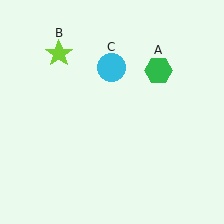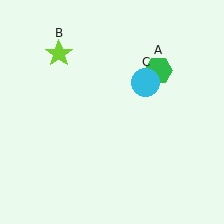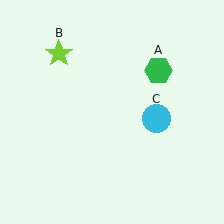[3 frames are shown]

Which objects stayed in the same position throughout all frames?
Green hexagon (object A) and lime star (object B) remained stationary.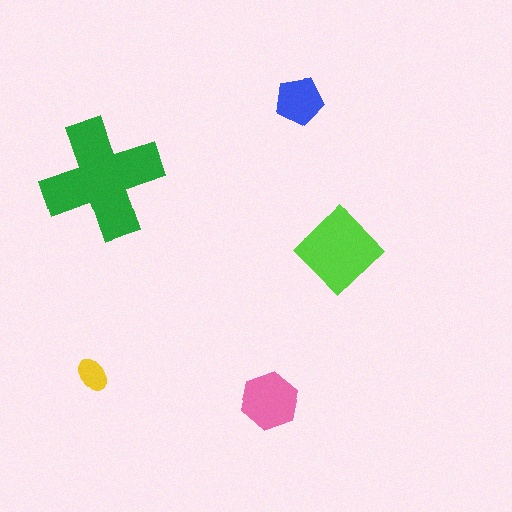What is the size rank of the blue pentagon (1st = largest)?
4th.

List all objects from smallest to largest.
The yellow ellipse, the blue pentagon, the pink hexagon, the lime diamond, the green cross.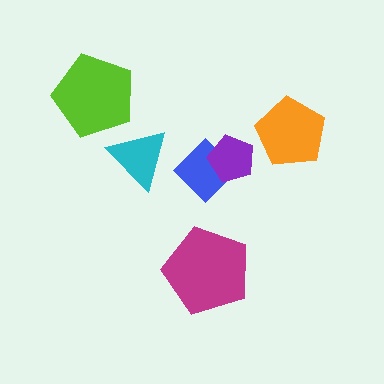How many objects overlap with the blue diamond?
1 object overlaps with the blue diamond.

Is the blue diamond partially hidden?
Yes, it is partially covered by another shape.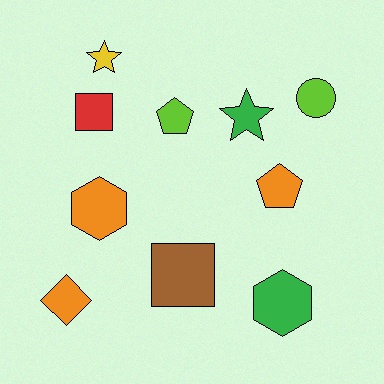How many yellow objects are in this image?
There is 1 yellow object.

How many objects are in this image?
There are 10 objects.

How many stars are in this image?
There are 2 stars.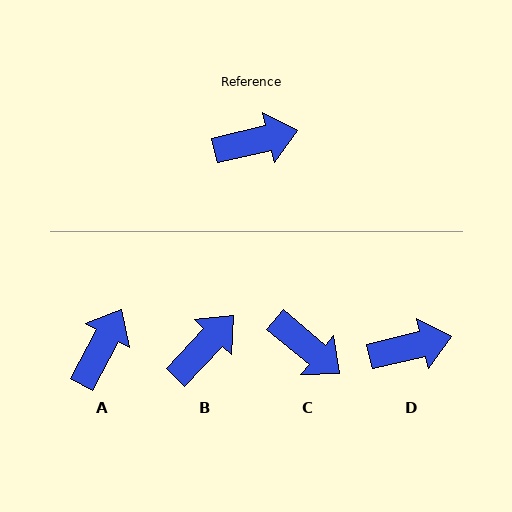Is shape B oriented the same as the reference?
No, it is off by about 33 degrees.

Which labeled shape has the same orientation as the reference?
D.